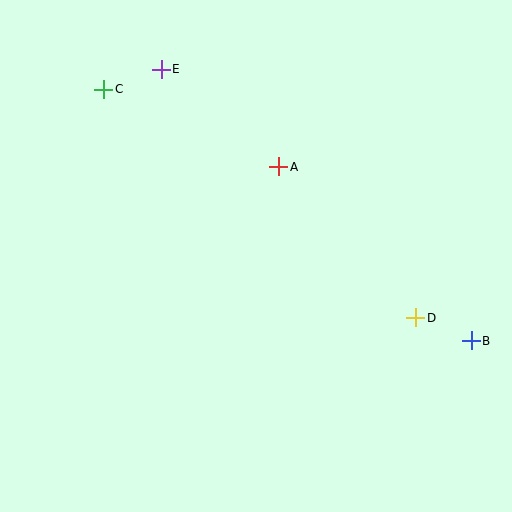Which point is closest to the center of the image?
Point A at (279, 167) is closest to the center.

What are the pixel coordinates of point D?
Point D is at (416, 318).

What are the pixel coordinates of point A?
Point A is at (279, 167).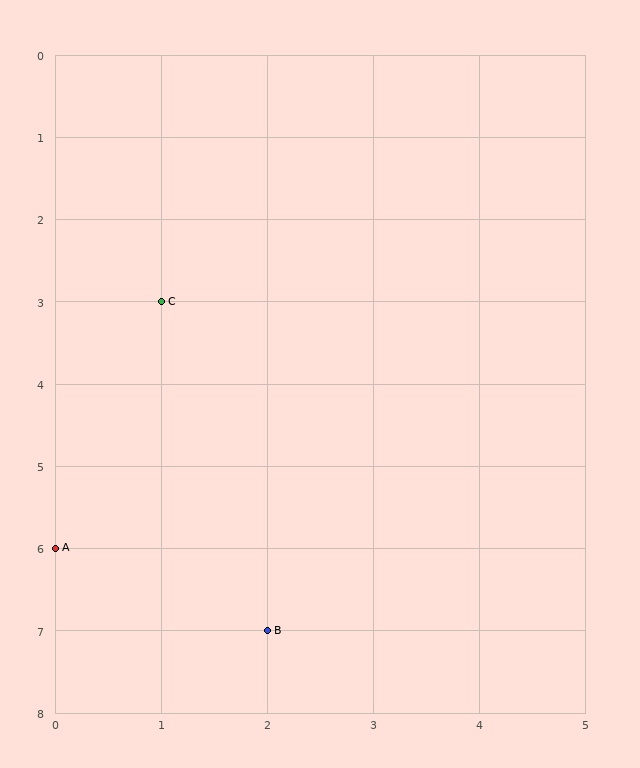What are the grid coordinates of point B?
Point B is at grid coordinates (2, 7).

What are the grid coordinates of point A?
Point A is at grid coordinates (0, 6).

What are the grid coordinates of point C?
Point C is at grid coordinates (1, 3).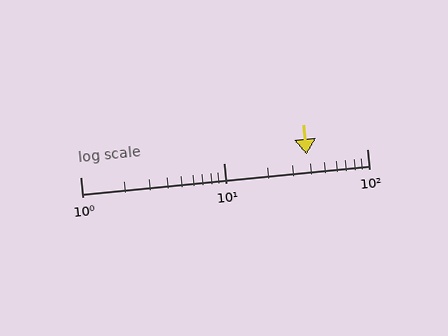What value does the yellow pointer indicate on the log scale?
The pointer indicates approximately 38.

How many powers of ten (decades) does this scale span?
The scale spans 2 decades, from 1 to 100.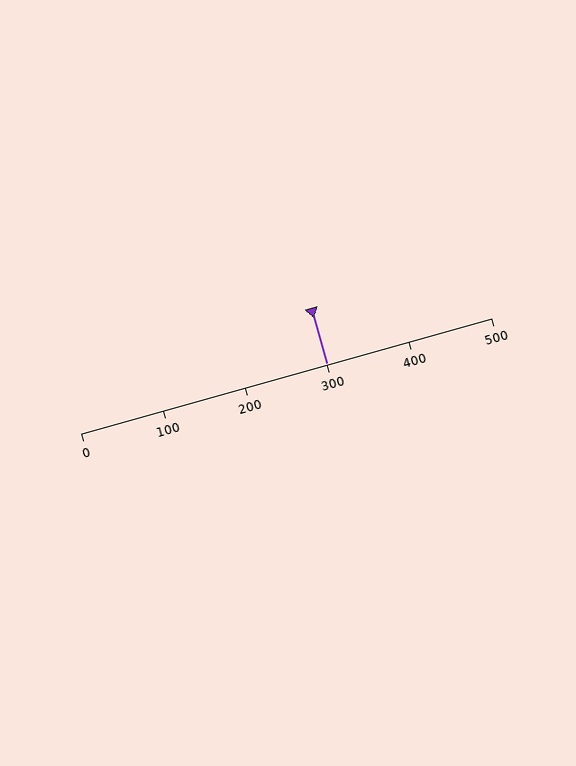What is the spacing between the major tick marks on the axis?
The major ticks are spaced 100 apart.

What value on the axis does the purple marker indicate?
The marker indicates approximately 300.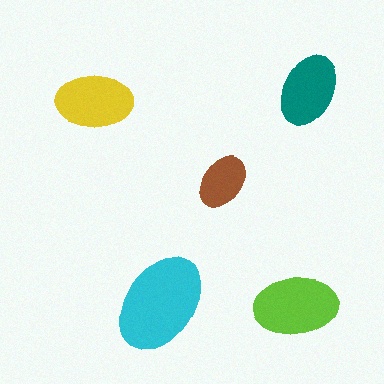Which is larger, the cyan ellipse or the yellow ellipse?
The cyan one.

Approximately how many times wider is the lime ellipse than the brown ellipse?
About 1.5 times wider.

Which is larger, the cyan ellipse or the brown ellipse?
The cyan one.